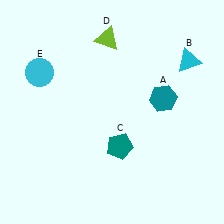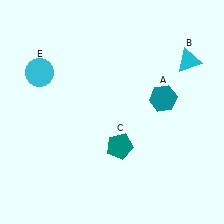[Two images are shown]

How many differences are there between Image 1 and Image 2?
There is 1 difference between the two images.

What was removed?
The lime triangle (D) was removed in Image 2.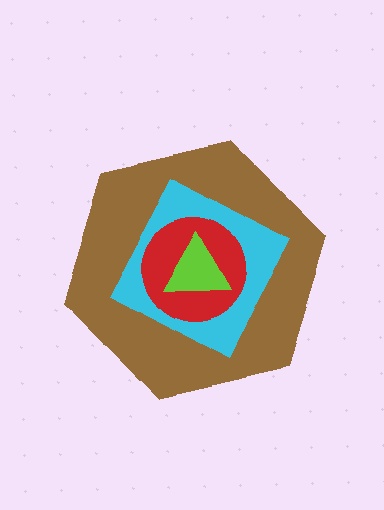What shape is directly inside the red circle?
The lime triangle.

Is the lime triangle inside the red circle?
Yes.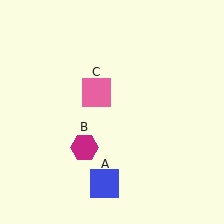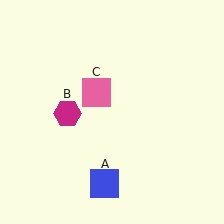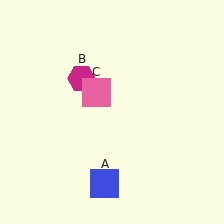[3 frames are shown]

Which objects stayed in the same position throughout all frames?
Blue square (object A) and pink square (object C) remained stationary.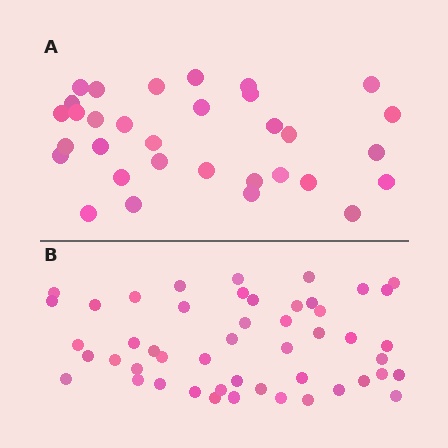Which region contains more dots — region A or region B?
Region B (the bottom region) has more dots.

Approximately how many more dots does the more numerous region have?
Region B has approximately 15 more dots than region A.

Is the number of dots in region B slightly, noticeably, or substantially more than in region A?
Region B has substantially more. The ratio is roughly 1.5 to 1.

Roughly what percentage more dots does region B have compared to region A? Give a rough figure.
About 55% more.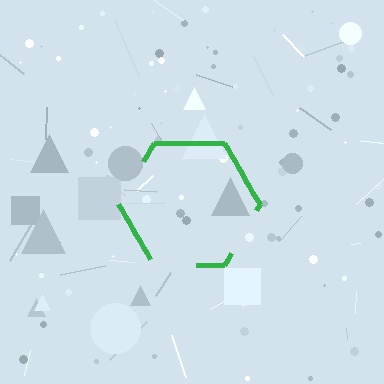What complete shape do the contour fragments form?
The contour fragments form a hexagon.